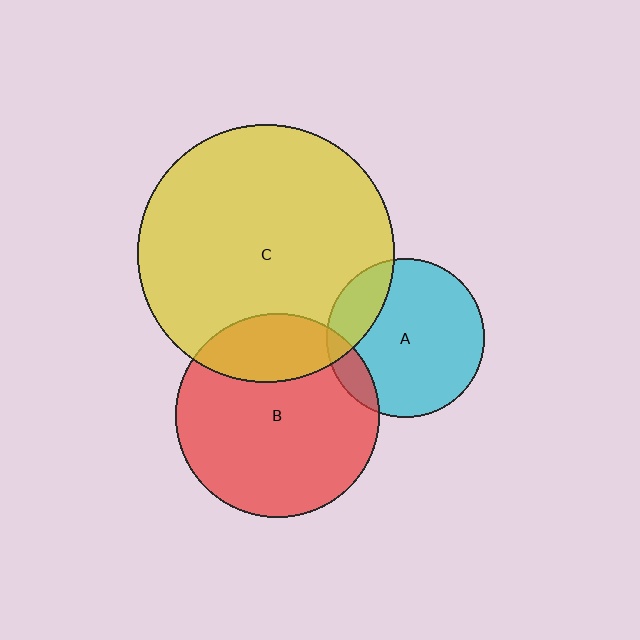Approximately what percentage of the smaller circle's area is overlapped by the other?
Approximately 10%.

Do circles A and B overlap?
Yes.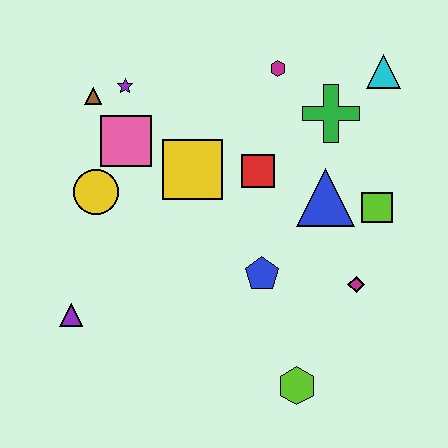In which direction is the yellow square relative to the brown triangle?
The yellow square is to the right of the brown triangle.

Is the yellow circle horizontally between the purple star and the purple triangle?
Yes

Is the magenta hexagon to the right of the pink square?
Yes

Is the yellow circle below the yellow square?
Yes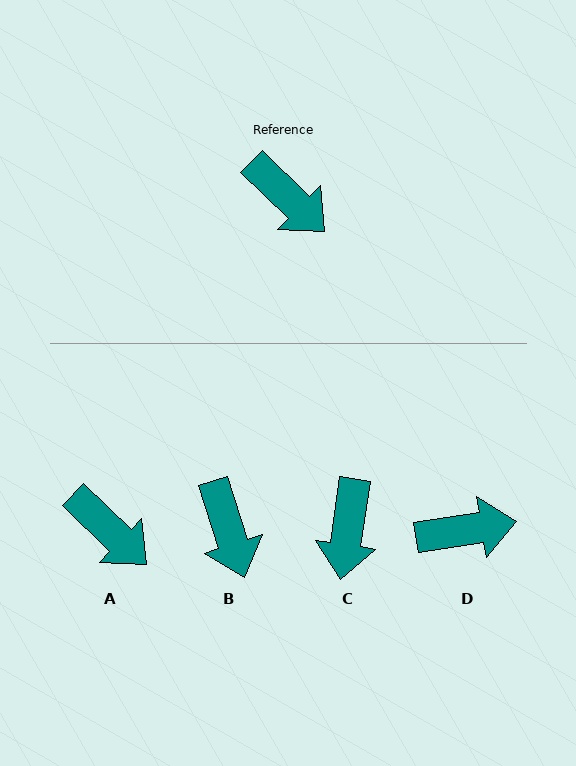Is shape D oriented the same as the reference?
No, it is off by about 53 degrees.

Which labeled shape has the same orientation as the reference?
A.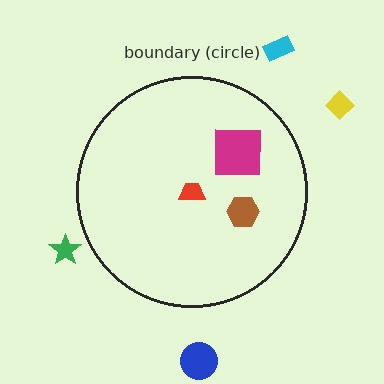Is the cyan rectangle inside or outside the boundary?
Outside.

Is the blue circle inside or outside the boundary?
Outside.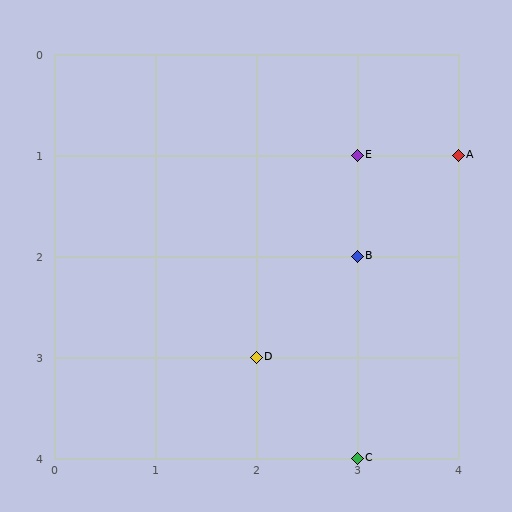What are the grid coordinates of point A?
Point A is at grid coordinates (4, 1).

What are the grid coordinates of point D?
Point D is at grid coordinates (2, 3).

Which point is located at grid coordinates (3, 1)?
Point E is at (3, 1).